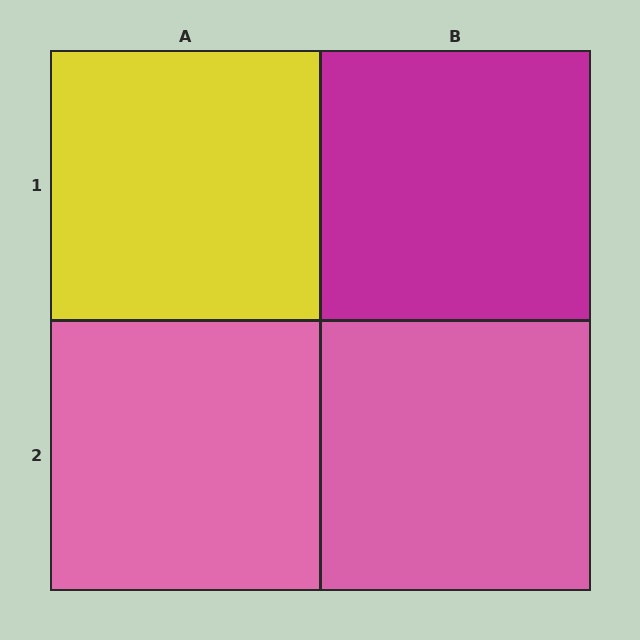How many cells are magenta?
1 cell is magenta.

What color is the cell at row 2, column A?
Pink.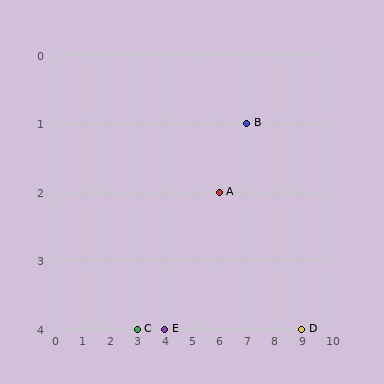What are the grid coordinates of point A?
Point A is at grid coordinates (6, 2).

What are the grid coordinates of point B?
Point B is at grid coordinates (7, 1).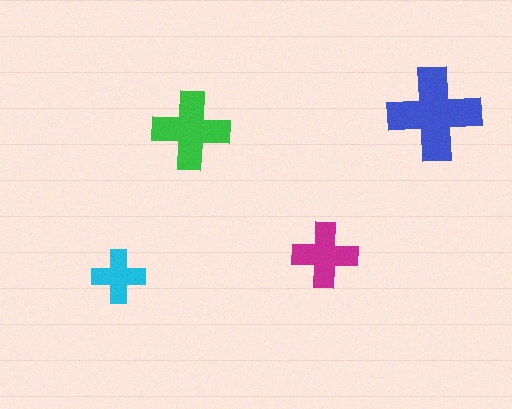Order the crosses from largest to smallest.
the blue one, the green one, the magenta one, the cyan one.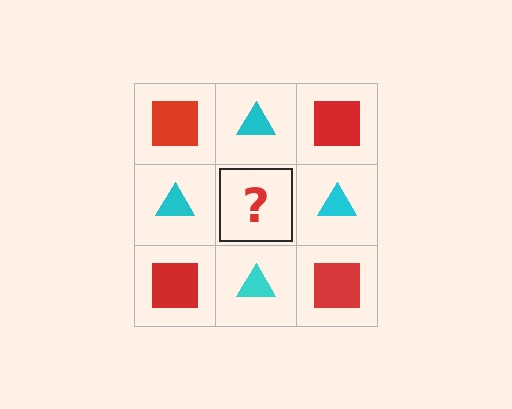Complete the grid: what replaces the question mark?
The question mark should be replaced with a red square.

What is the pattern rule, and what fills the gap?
The rule is that it alternates red square and cyan triangle in a checkerboard pattern. The gap should be filled with a red square.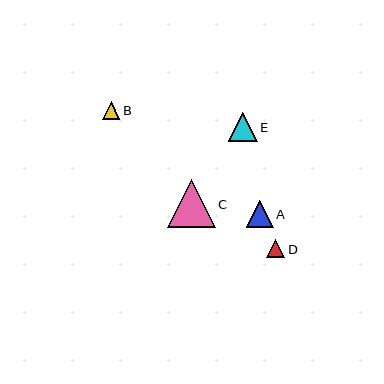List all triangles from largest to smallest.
From largest to smallest: C, E, A, D, B.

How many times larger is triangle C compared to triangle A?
Triangle C is approximately 1.8 times the size of triangle A.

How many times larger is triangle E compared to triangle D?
Triangle E is approximately 1.6 times the size of triangle D.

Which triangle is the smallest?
Triangle B is the smallest with a size of approximately 18 pixels.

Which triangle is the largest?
Triangle C is the largest with a size of approximately 48 pixels.